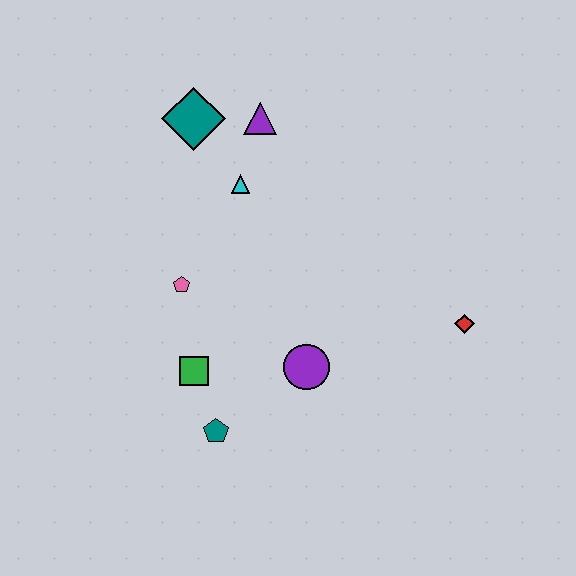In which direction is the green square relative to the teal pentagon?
The green square is above the teal pentagon.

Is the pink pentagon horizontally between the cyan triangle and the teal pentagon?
No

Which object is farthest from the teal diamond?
The red diamond is farthest from the teal diamond.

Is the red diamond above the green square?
Yes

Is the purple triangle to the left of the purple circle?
Yes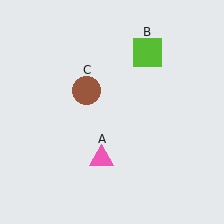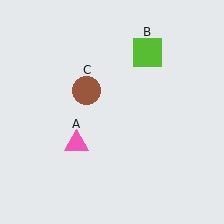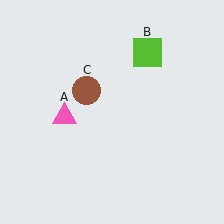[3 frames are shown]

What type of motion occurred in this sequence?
The pink triangle (object A) rotated clockwise around the center of the scene.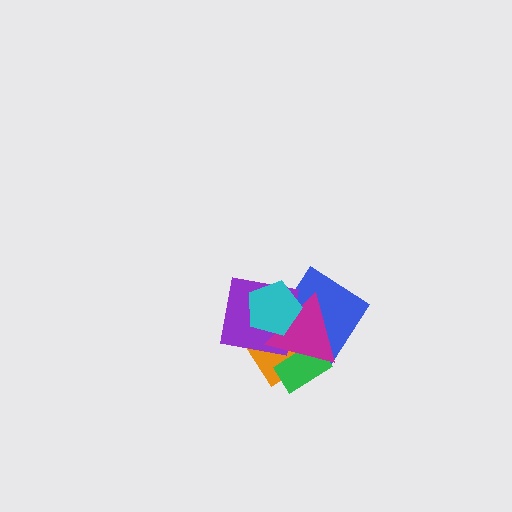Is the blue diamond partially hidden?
Yes, it is partially covered by another shape.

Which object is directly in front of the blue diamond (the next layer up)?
The purple square is directly in front of the blue diamond.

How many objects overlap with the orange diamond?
5 objects overlap with the orange diamond.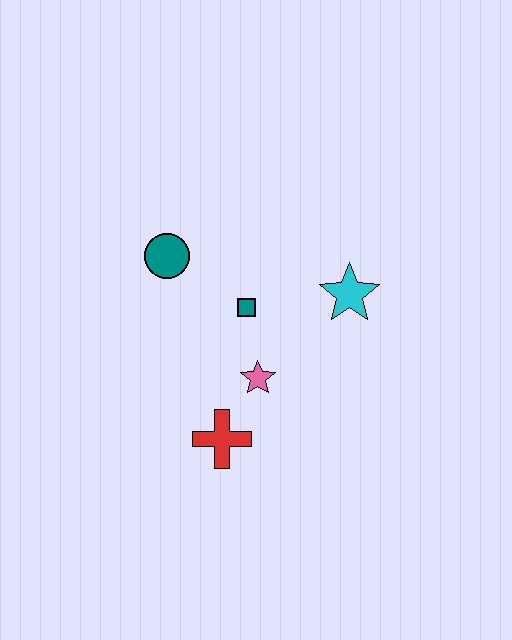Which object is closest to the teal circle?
The teal square is closest to the teal circle.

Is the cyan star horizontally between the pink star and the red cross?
No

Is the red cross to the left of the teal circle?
No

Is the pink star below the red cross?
No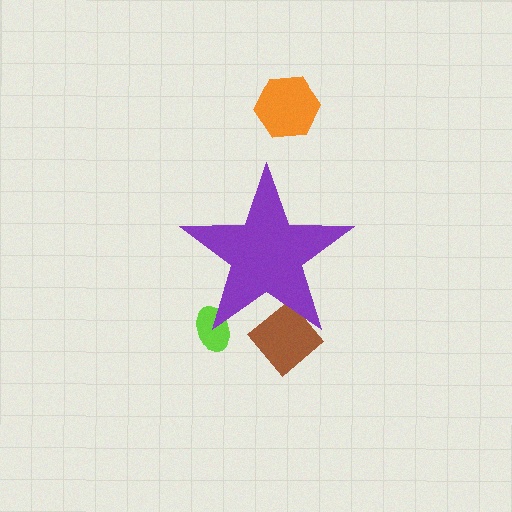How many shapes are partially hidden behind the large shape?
2 shapes are partially hidden.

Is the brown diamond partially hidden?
Yes, the brown diamond is partially hidden behind the purple star.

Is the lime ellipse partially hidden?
Yes, the lime ellipse is partially hidden behind the purple star.